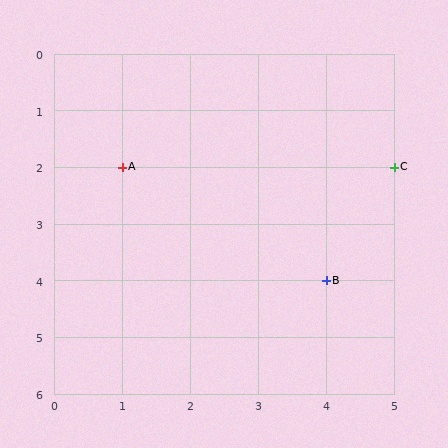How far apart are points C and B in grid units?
Points C and B are 1 column and 2 rows apart (about 2.2 grid units diagonally).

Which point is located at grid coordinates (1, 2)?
Point A is at (1, 2).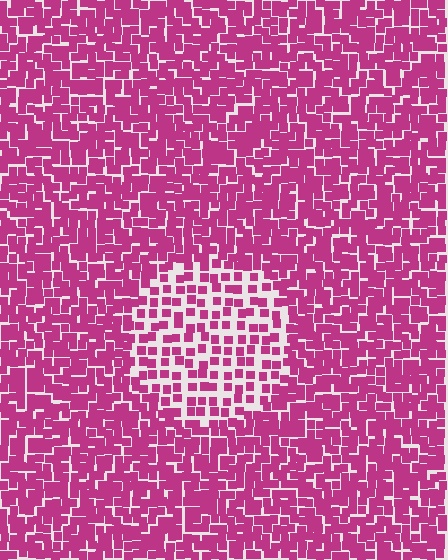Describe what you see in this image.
The image contains small magenta elements arranged at two different densities. A circle-shaped region is visible where the elements are less densely packed than the surrounding area.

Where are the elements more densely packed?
The elements are more densely packed outside the circle boundary.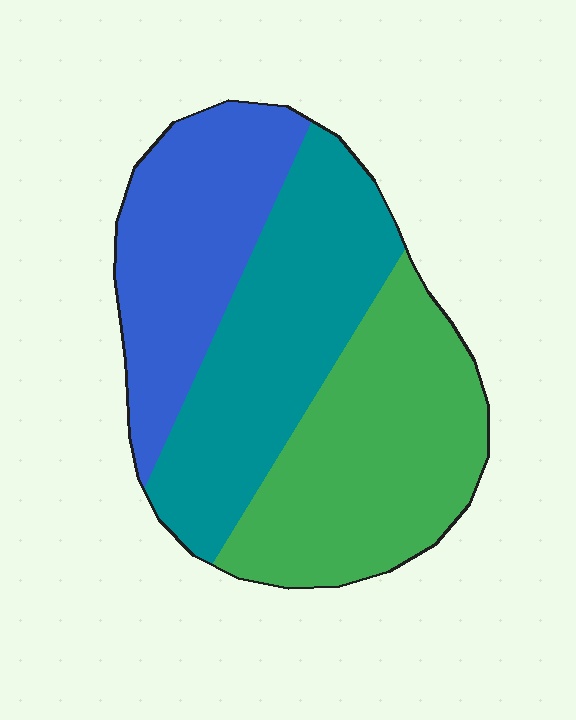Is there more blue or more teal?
Teal.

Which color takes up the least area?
Blue, at roughly 30%.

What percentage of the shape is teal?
Teal covers roughly 35% of the shape.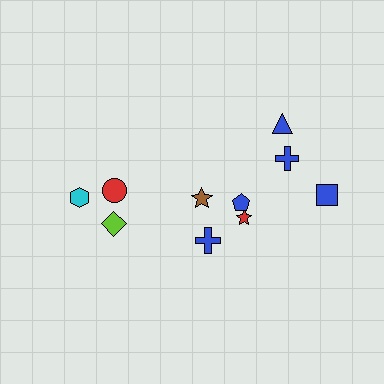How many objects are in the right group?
There are 7 objects.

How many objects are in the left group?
There are 3 objects.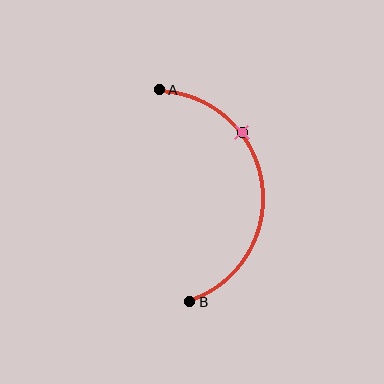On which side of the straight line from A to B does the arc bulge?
The arc bulges to the right of the straight line connecting A and B.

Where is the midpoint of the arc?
The arc midpoint is the point on the curve farthest from the straight line joining A and B. It sits to the right of that line.